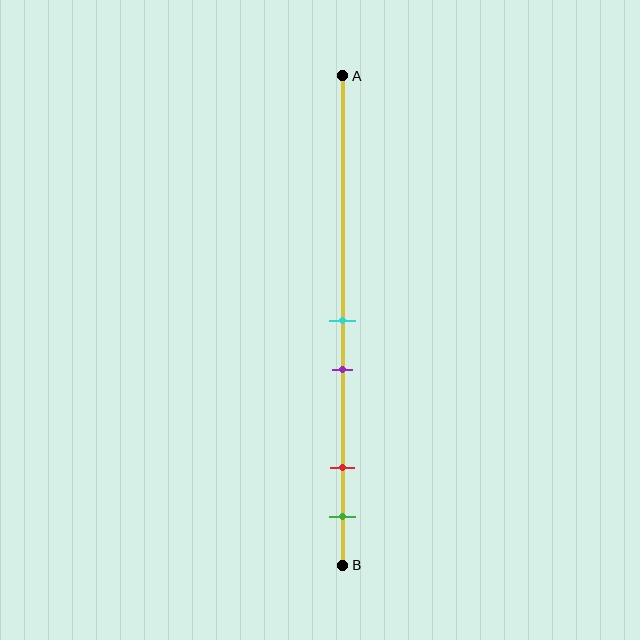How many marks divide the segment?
There are 4 marks dividing the segment.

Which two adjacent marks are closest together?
The cyan and purple marks are the closest adjacent pair.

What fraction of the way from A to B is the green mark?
The green mark is approximately 90% (0.9) of the way from A to B.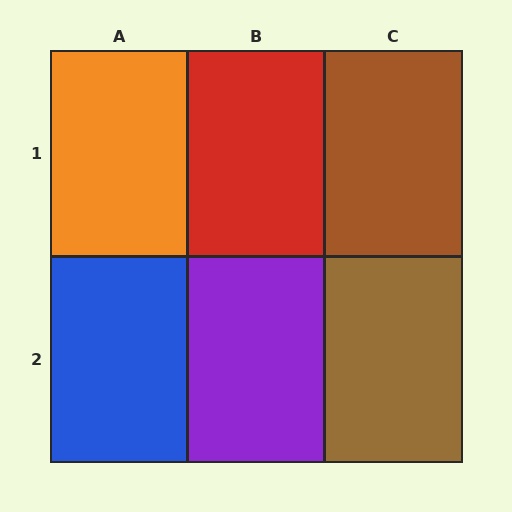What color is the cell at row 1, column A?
Orange.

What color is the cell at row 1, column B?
Red.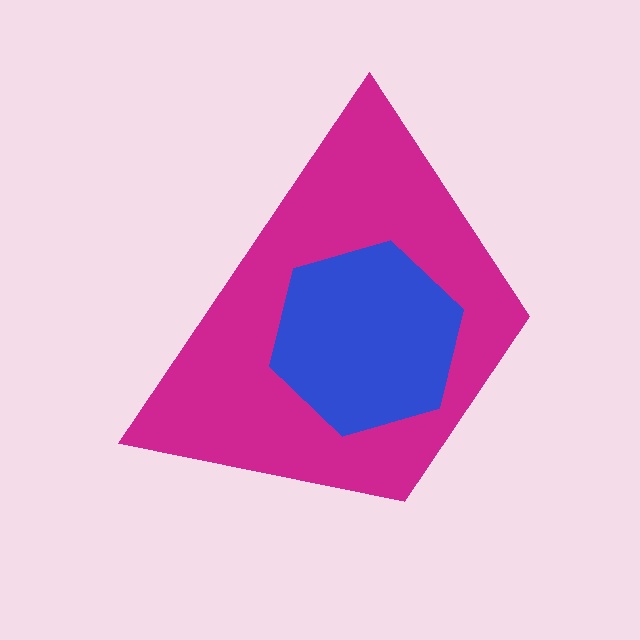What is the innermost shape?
The blue hexagon.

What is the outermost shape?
The magenta trapezoid.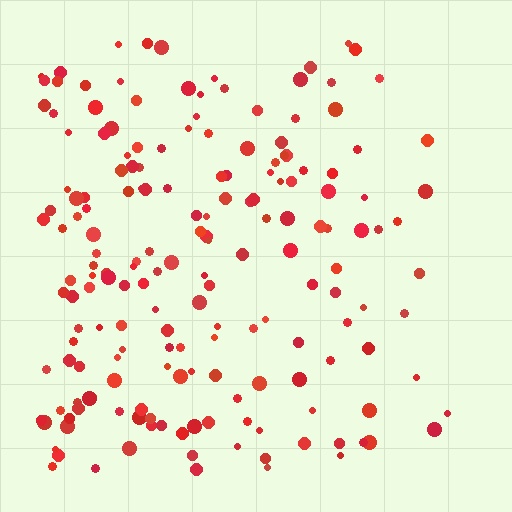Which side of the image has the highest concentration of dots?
The left.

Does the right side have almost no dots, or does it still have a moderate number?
Still a moderate number, just noticeably fewer than the left.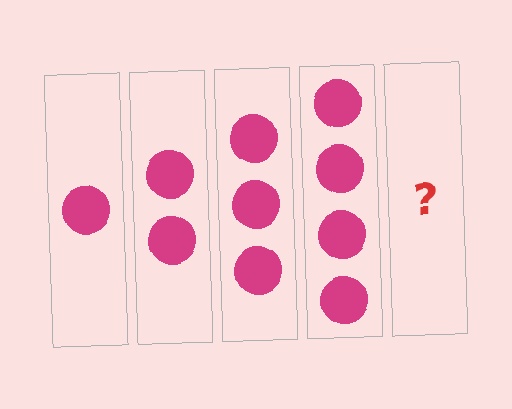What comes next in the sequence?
The next element should be 5 circles.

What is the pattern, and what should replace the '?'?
The pattern is that each step adds one more circle. The '?' should be 5 circles.